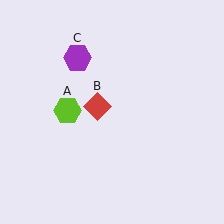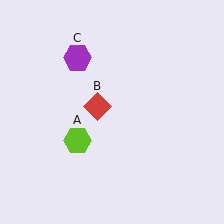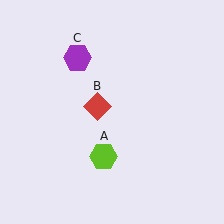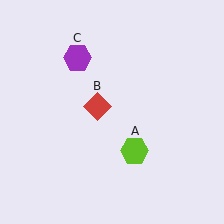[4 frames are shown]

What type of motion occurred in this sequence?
The lime hexagon (object A) rotated counterclockwise around the center of the scene.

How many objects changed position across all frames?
1 object changed position: lime hexagon (object A).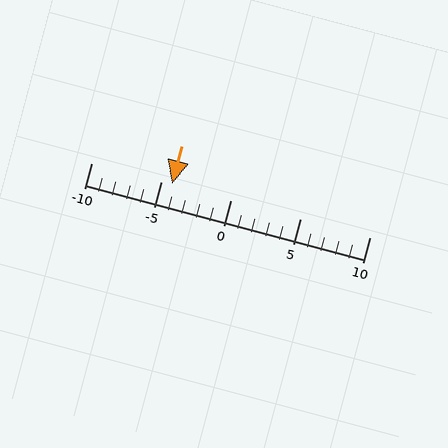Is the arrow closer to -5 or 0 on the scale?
The arrow is closer to -5.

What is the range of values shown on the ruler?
The ruler shows values from -10 to 10.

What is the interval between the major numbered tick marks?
The major tick marks are spaced 5 units apart.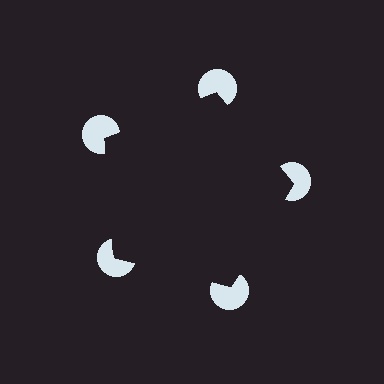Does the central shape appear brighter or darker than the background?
It typically appears slightly darker than the background, even though no actual brightness change is drawn.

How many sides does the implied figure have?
5 sides.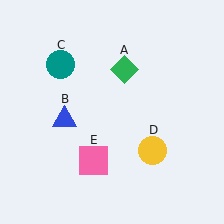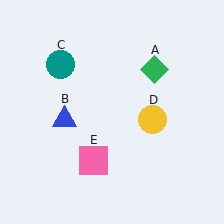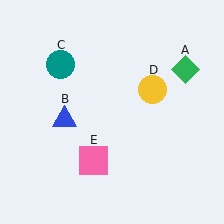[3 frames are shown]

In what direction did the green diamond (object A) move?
The green diamond (object A) moved right.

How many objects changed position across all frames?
2 objects changed position: green diamond (object A), yellow circle (object D).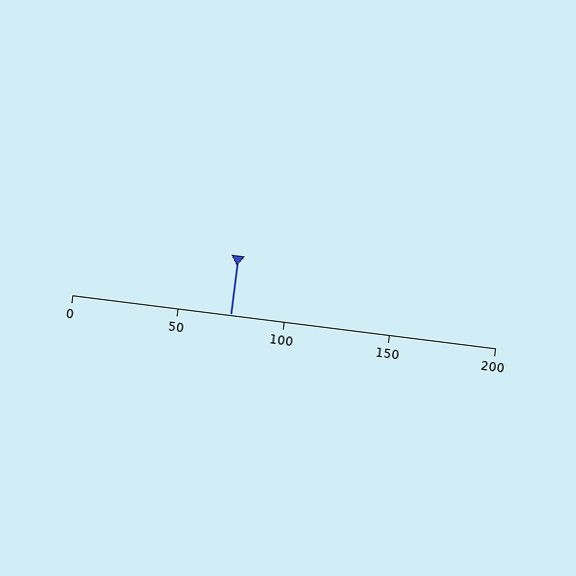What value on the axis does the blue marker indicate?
The marker indicates approximately 75.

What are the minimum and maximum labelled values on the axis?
The axis runs from 0 to 200.